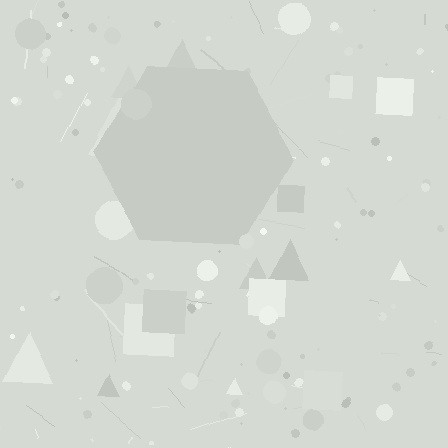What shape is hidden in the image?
A hexagon is hidden in the image.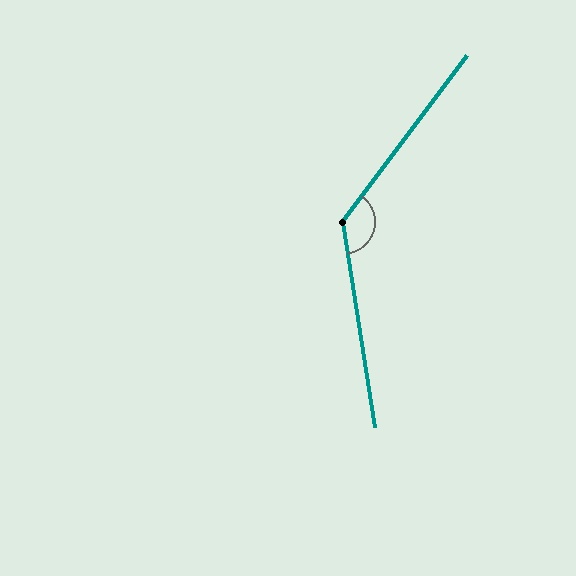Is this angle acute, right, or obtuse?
It is obtuse.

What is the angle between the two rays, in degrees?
Approximately 134 degrees.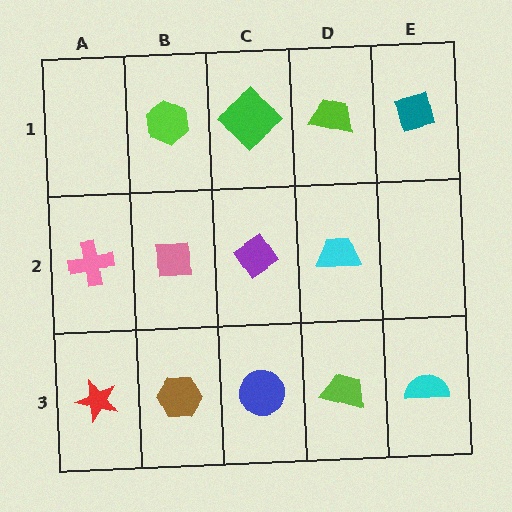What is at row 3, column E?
A cyan semicircle.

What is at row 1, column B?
A lime hexagon.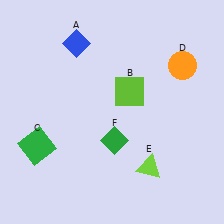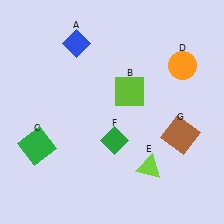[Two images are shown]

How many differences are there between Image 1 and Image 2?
There is 1 difference between the two images.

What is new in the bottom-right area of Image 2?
A brown square (G) was added in the bottom-right area of Image 2.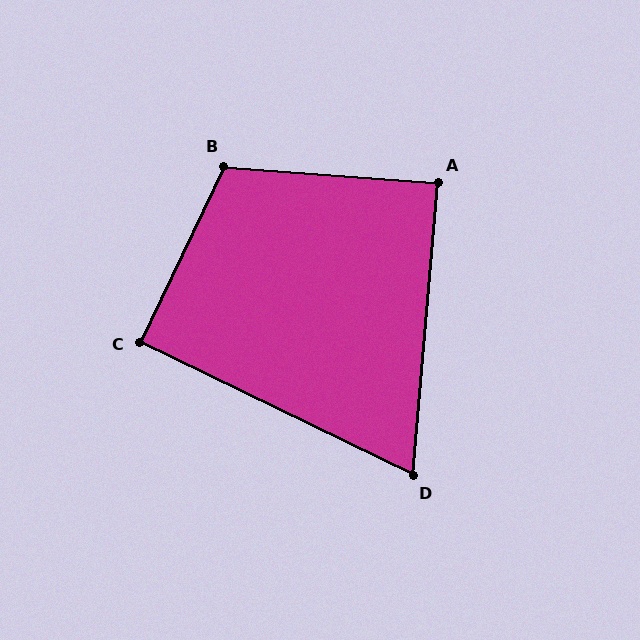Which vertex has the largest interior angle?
B, at approximately 111 degrees.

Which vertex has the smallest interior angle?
D, at approximately 69 degrees.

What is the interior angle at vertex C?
Approximately 90 degrees (approximately right).